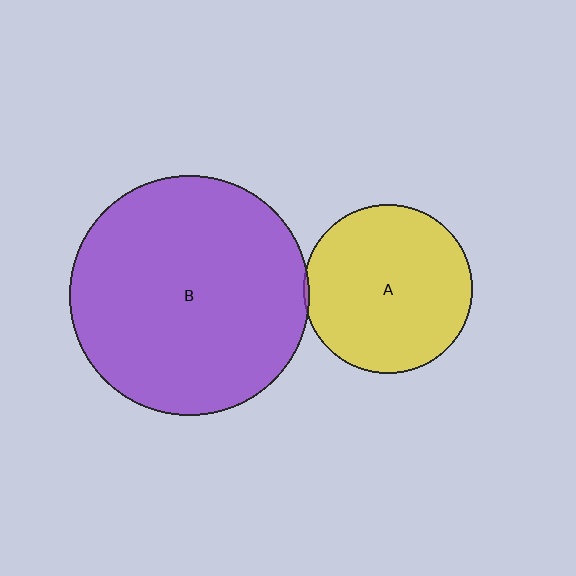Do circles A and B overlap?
Yes.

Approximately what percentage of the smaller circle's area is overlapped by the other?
Approximately 5%.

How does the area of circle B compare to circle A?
Approximately 2.0 times.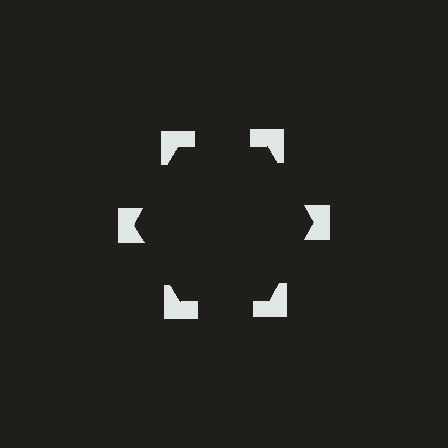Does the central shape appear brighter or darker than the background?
It typically appears slightly darker than the background, even though no actual brightness change is drawn.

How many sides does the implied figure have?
6 sides.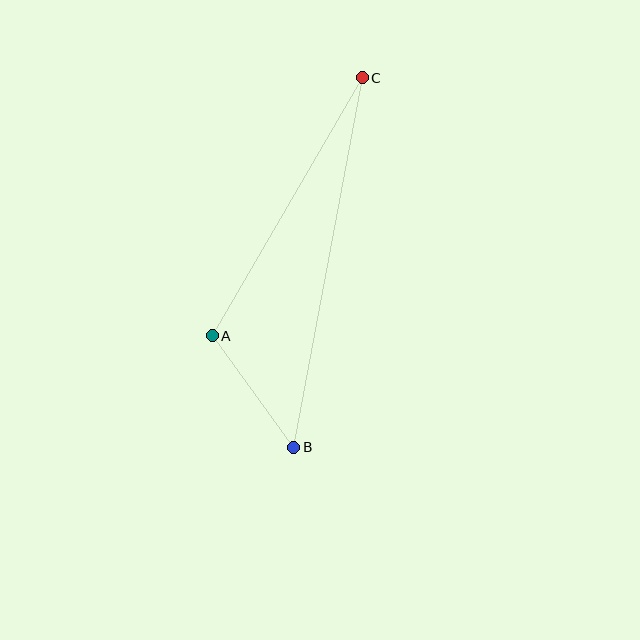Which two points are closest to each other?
Points A and B are closest to each other.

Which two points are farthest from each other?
Points B and C are farthest from each other.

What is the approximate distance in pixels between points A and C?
The distance between A and C is approximately 299 pixels.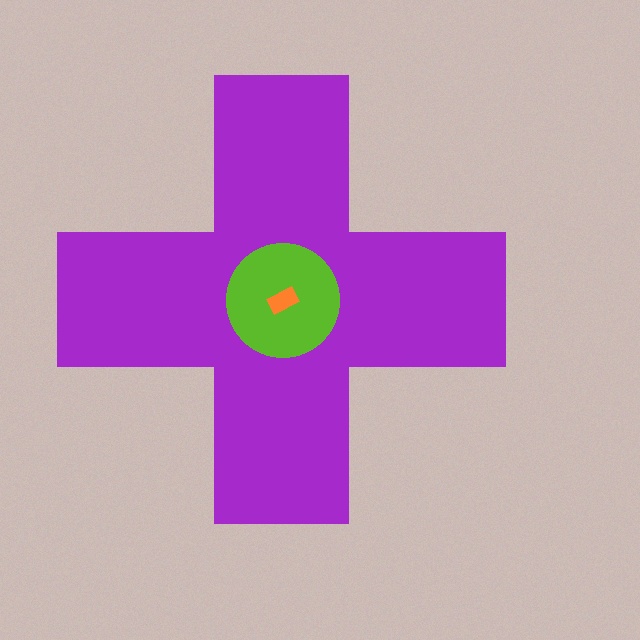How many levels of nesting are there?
3.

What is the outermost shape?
The purple cross.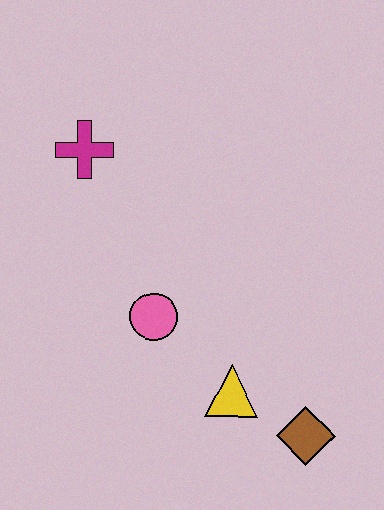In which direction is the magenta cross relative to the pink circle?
The magenta cross is above the pink circle.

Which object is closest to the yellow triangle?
The brown diamond is closest to the yellow triangle.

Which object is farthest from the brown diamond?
The magenta cross is farthest from the brown diamond.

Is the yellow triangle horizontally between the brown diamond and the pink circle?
Yes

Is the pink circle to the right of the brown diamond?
No